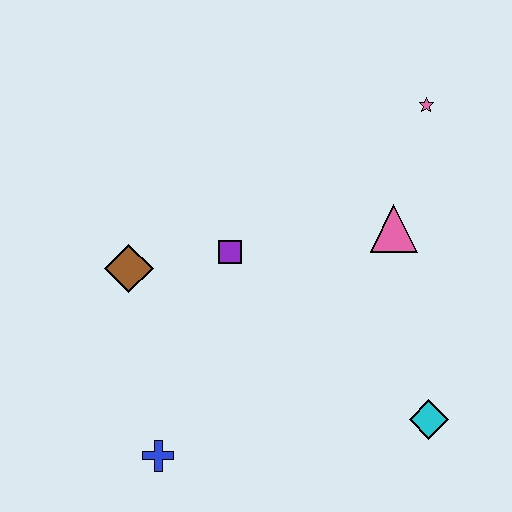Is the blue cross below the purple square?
Yes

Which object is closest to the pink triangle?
The pink star is closest to the pink triangle.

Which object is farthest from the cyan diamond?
The brown diamond is farthest from the cyan diamond.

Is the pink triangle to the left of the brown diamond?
No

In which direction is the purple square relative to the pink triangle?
The purple square is to the left of the pink triangle.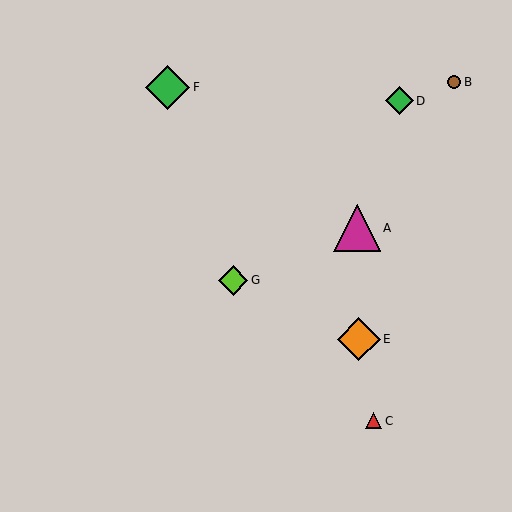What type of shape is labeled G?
Shape G is a lime diamond.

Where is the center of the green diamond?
The center of the green diamond is at (399, 101).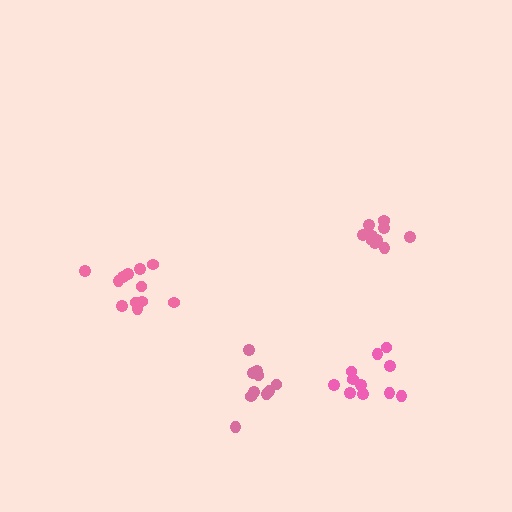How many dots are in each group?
Group 1: 10 dots, Group 2: 12 dots, Group 3: 11 dots, Group 4: 10 dots (43 total).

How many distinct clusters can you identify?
There are 4 distinct clusters.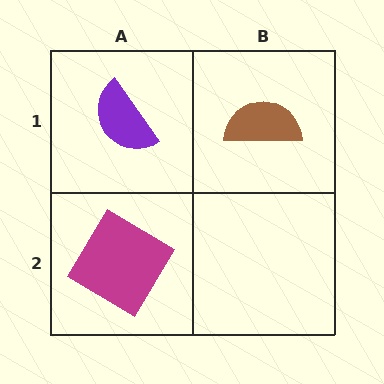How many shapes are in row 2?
1 shape.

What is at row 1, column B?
A brown semicircle.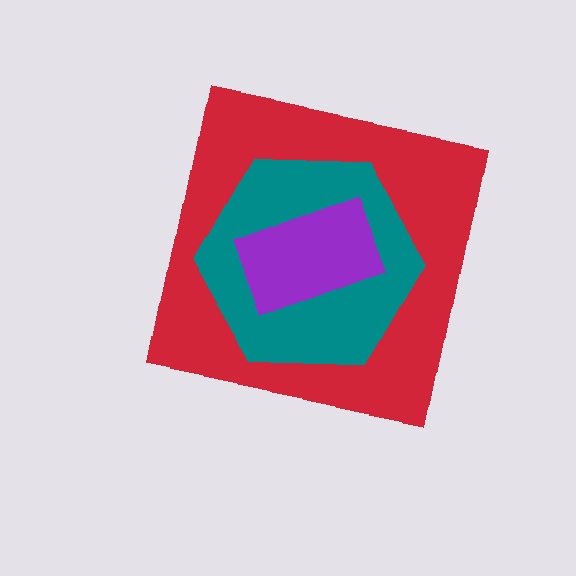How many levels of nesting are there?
3.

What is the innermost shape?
The purple rectangle.